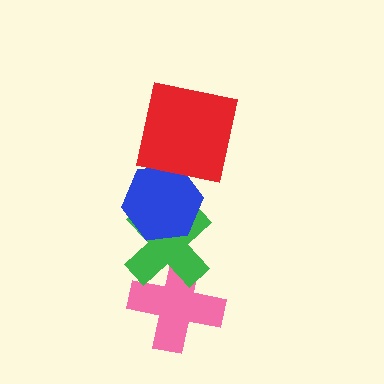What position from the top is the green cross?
The green cross is 3rd from the top.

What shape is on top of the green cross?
The blue hexagon is on top of the green cross.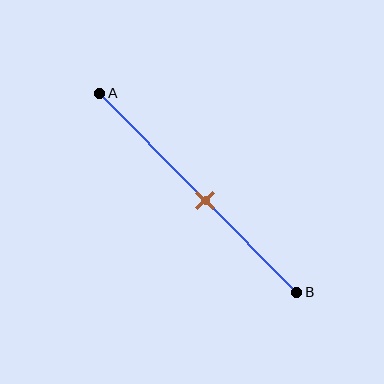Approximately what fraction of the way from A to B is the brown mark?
The brown mark is approximately 55% of the way from A to B.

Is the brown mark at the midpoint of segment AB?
No, the mark is at about 55% from A, not at the 50% midpoint.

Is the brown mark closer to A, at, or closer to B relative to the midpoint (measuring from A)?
The brown mark is closer to point B than the midpoint of segment AB.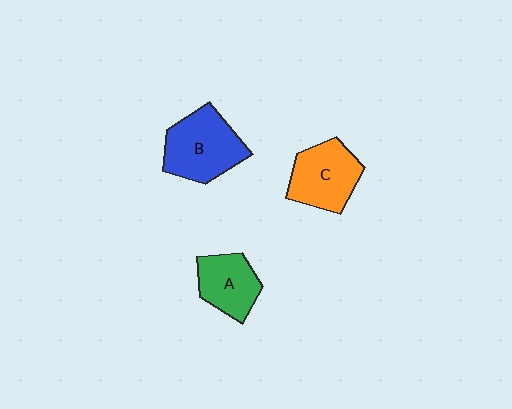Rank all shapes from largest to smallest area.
From largest to smallest: B (blue), C (orange), A (green).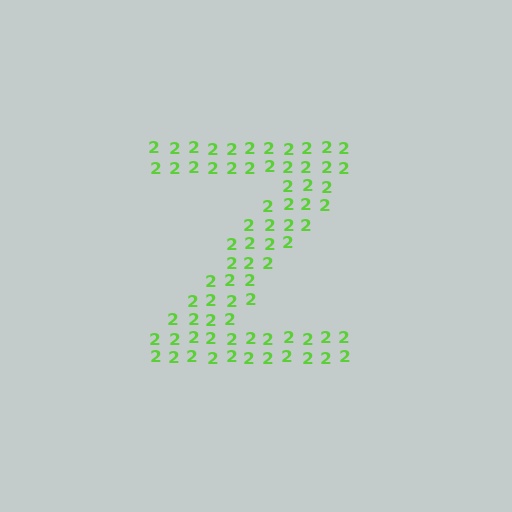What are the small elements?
The small elements are digit 2's.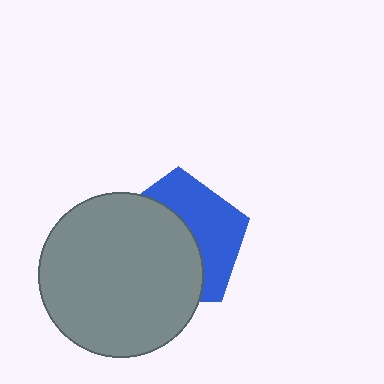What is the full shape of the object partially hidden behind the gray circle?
The partially hidden object is a blue pentagon.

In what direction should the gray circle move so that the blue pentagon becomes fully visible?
The gray circle should move toward the lower-left. That is the shortest direction to clear the overlap and leave the blue pentagon fully visible.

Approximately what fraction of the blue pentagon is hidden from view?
Roughly 57% of the blue pentagon is hidden behind the gray circle.